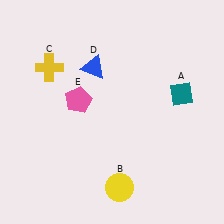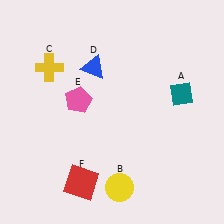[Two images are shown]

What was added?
A red square (F) was added in Image 2.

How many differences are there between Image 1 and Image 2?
There is 1 difference between the two images.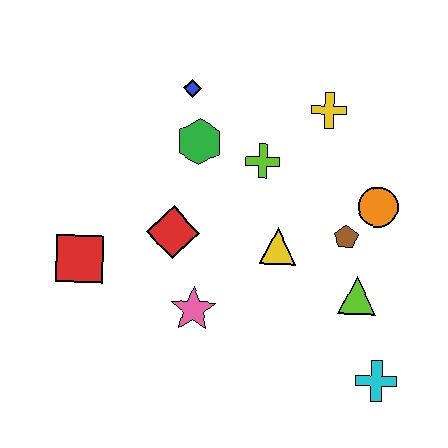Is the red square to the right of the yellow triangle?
No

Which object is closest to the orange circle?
The brown pentagon is closest to the orange circle.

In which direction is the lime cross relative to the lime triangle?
The lime cross is above the lime triangle.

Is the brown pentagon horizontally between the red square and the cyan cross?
Yes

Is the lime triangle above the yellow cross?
No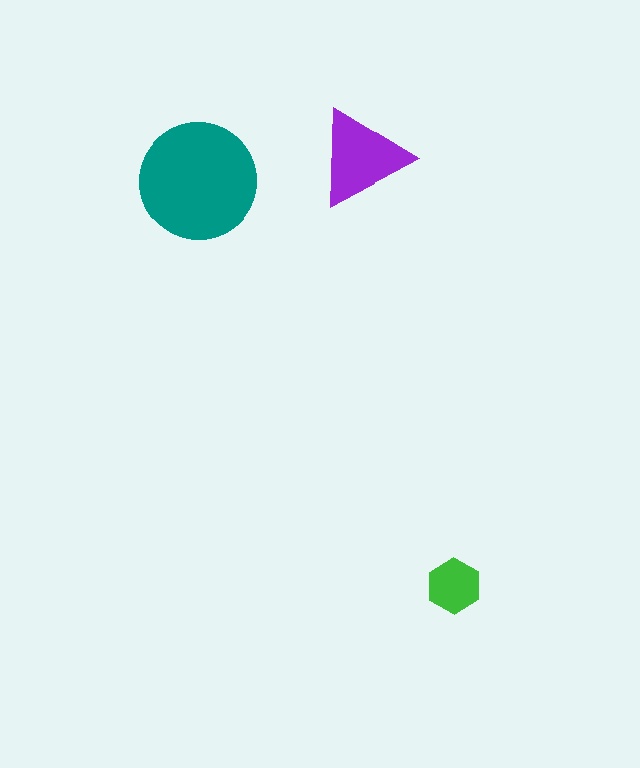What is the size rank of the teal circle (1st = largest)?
1st.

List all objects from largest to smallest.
The teal circle, the purple triangle, the green hexagon.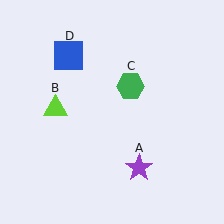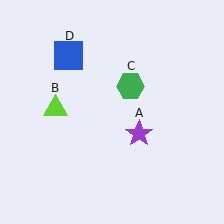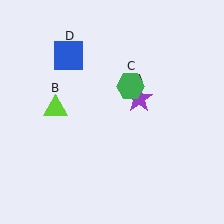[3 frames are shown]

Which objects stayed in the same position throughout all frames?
Lime triangle (object B) and green hexagon (object C) and blue square (object D) remained stationary.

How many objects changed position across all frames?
1 object changed position: purple star (object A).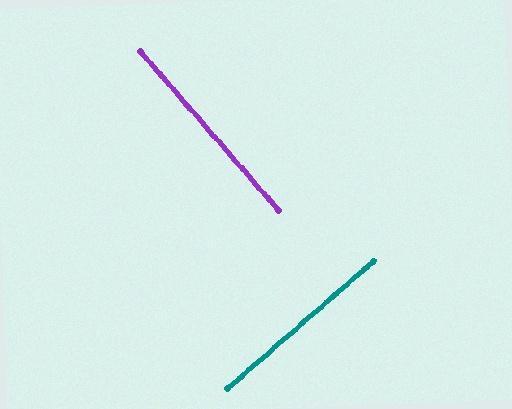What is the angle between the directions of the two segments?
Approximately 90 degrees.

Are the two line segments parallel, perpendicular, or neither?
Perpendicular — they meet at approximately 90°.